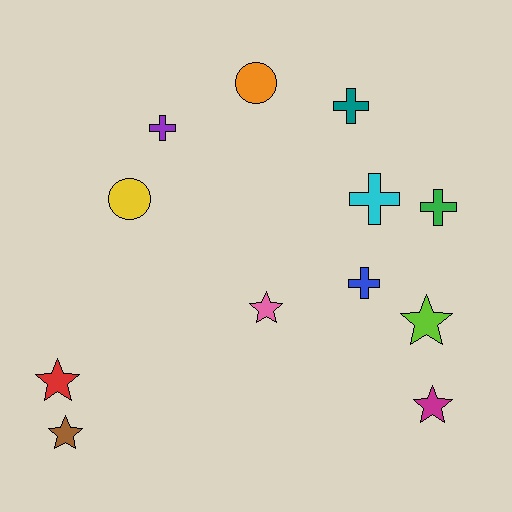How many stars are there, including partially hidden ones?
There are 5 stars.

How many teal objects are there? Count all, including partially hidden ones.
There is 1 teal object.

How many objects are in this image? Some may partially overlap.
There are 12 objects.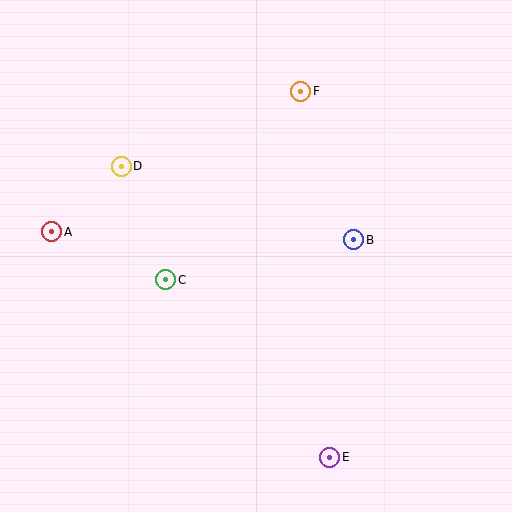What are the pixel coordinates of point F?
Point F is at (301, 91).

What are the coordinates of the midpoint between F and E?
The midpoint between F and E is at (315, 274).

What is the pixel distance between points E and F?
The distance between E and F is 367 pixels.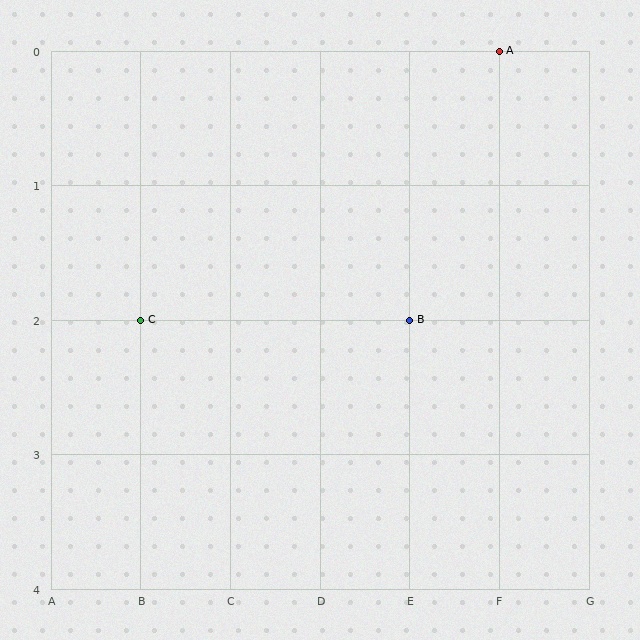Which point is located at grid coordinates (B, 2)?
Point C is at (B, 2).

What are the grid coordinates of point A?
Point A is at grid coordinates (F, 0).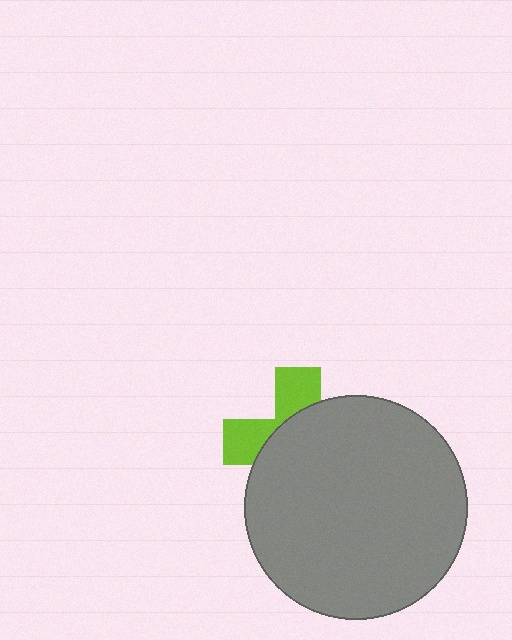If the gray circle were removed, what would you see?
You would see the complete lime cross.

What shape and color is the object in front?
The object in front is a gray circle.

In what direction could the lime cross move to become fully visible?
The lime cross could move toward the upper-left. That would shift it out from behind the gray circle entirely.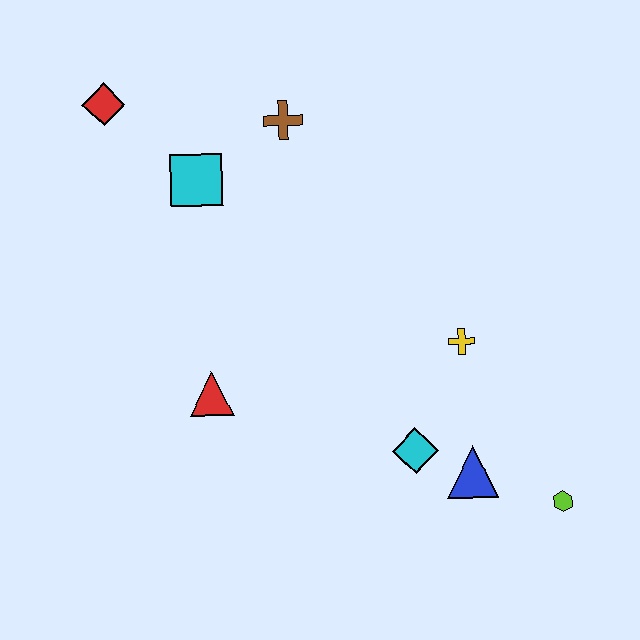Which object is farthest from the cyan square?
The lime hexagon is farthest from the cyan square.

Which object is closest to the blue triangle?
The cyan diamond is closest to the blue triangle.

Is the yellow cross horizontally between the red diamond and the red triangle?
No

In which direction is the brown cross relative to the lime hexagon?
The brown cross is above the lime hexagon.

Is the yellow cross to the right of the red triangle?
Yes